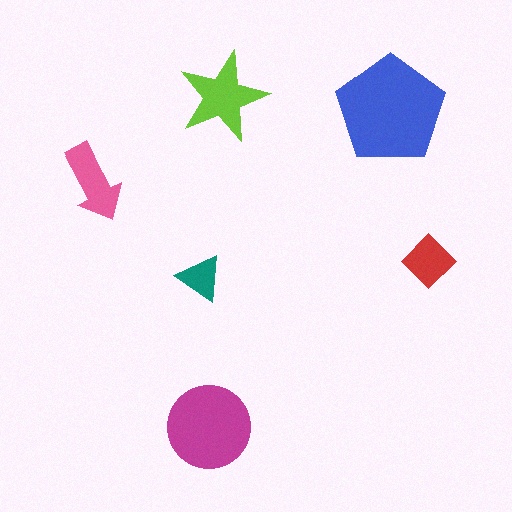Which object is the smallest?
The teal triangle.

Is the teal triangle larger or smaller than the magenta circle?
Smaller.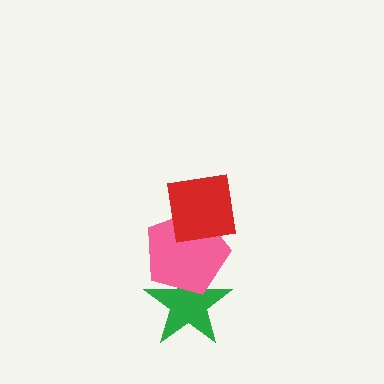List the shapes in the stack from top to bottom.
From top to bottom: the red square, the pink pentagon, the green star.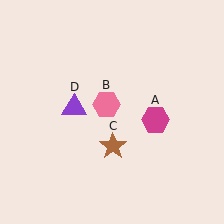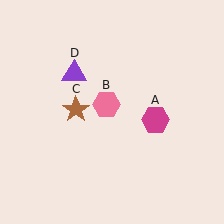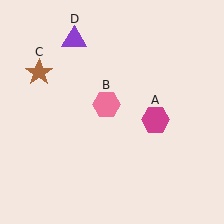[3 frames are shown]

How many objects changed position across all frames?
2 objects changed position: brown star (object C), purple triangle (object D).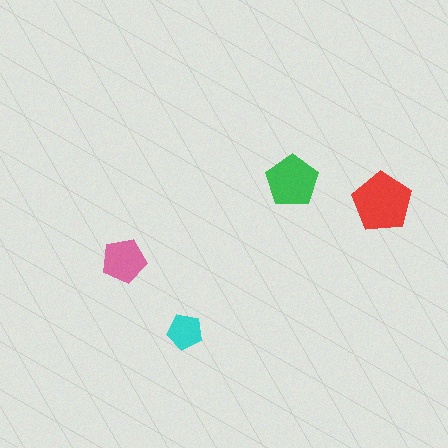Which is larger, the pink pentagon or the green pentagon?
The green one.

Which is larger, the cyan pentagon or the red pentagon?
The red one.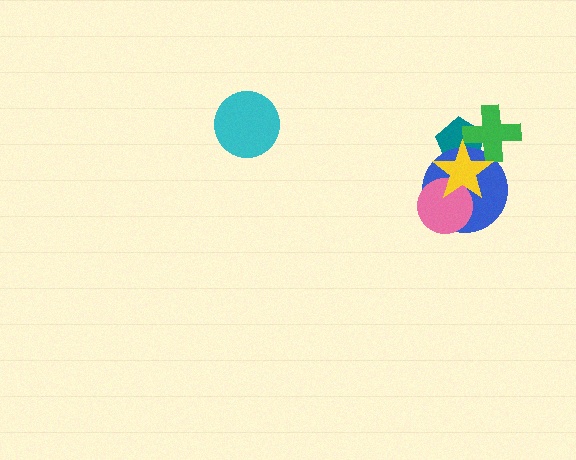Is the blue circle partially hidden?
Yes, it is partially covered by another shape.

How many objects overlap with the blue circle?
4 objects overlap with the blue circle.